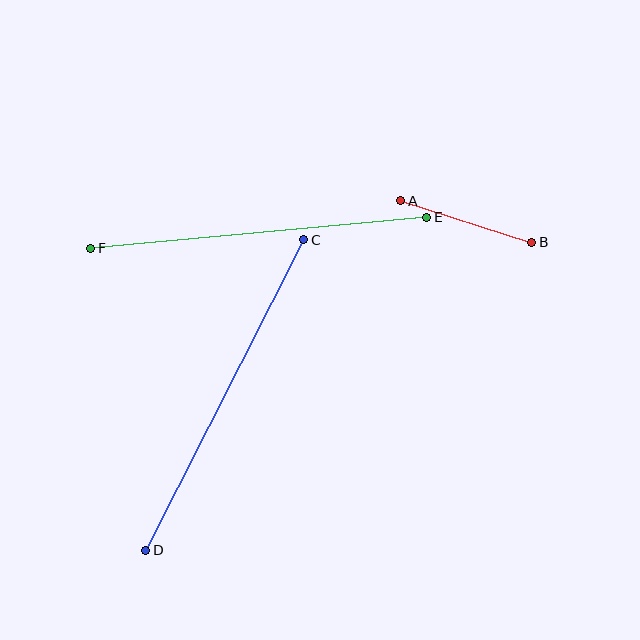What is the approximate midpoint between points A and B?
The midpoint is at approximately (466, 221) pixels.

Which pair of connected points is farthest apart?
Points C and D are farthest apart.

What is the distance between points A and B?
The distance is approximately 137 pixels.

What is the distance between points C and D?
The distance is approximately 349 pixels.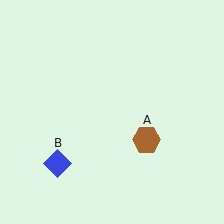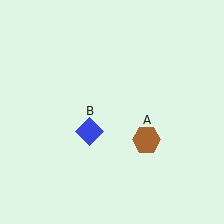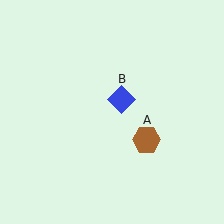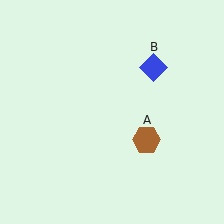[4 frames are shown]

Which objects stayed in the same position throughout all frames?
Brown hexagon (object A) remained stationary.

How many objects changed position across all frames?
1 object changed position: blue diamond (object B).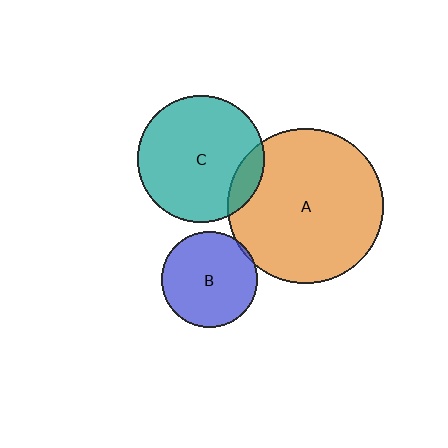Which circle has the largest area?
Circle A (orange).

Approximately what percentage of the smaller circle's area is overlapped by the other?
Approximately 10%.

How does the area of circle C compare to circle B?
Approximately 1.8 times.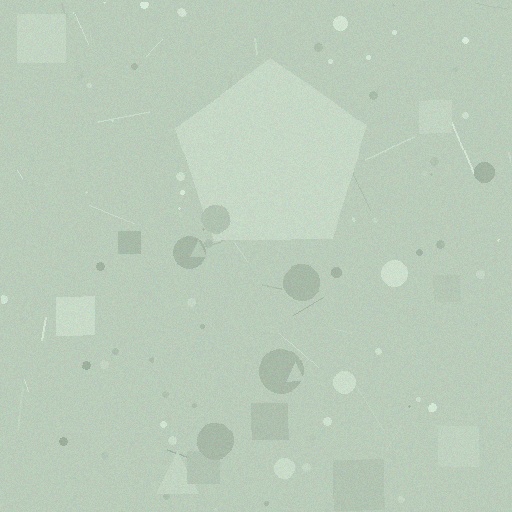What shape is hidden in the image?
A pentagon is hidden in the image.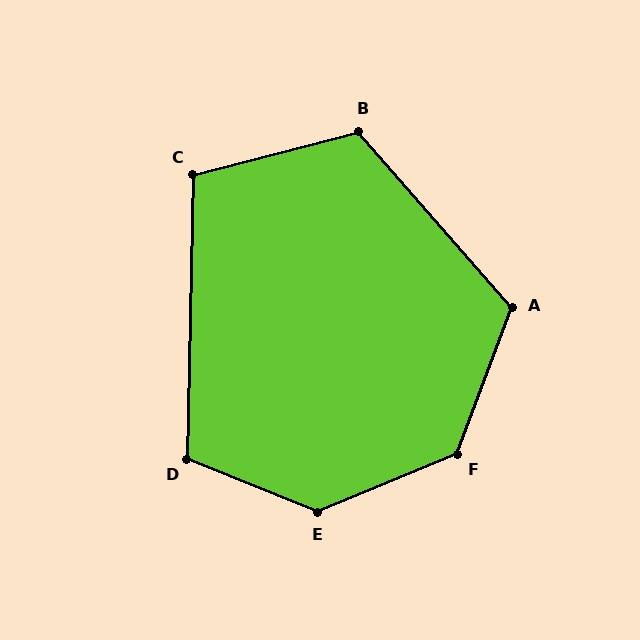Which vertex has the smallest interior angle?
C, at approximately 106 degrees.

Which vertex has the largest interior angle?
E, at approximately 135 degrees.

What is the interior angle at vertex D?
Approximately 111 degrees (obtuse).